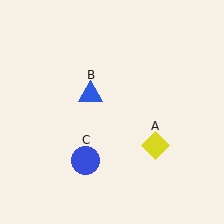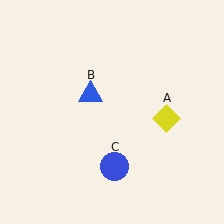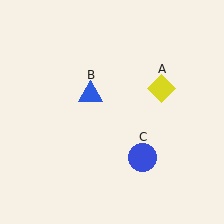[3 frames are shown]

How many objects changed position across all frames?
2 objects changed position: yellow diamond (object A), blue circle (object C).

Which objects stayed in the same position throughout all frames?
Blue triangle (object B) remained stationary.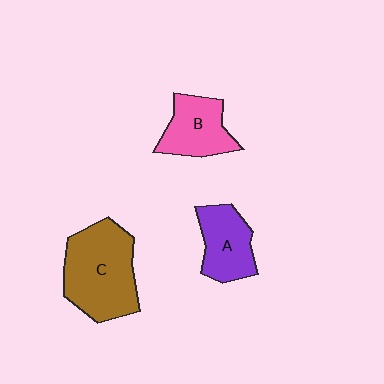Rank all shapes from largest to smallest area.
From largest to smallest: C (brown), B (pink), A (purple).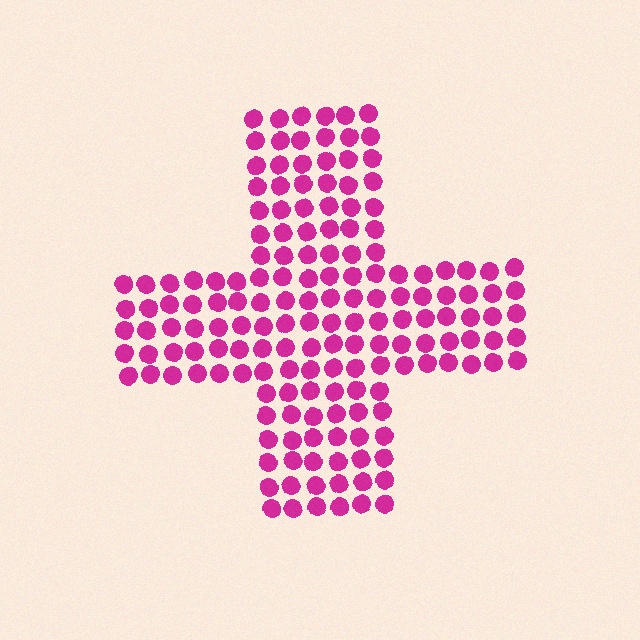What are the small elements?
The small elements are circles.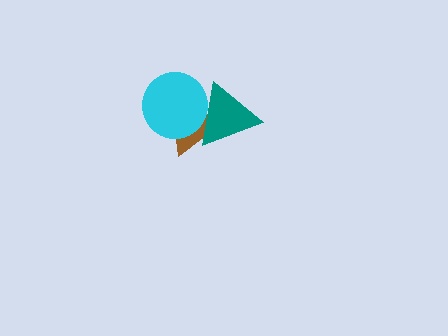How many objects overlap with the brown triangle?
2 objects overlap with the brown triangle.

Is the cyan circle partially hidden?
Yes, it is partially covered by another shape.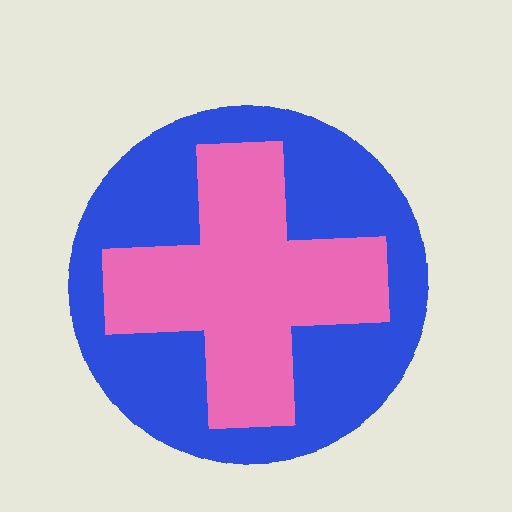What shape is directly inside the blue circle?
The pink cross.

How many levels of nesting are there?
2.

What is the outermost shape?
The blue circle.